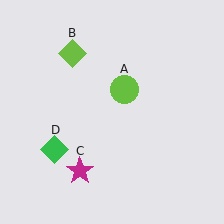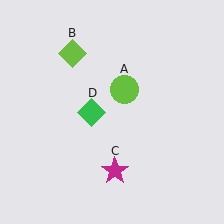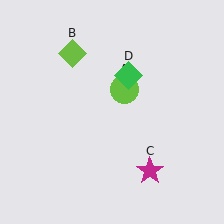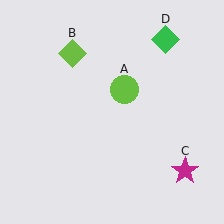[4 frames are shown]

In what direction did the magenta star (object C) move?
The magenta star (object C) moved right.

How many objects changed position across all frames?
2 objects changed position: magenta star (object C), green diamond (object D).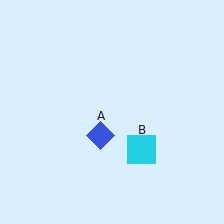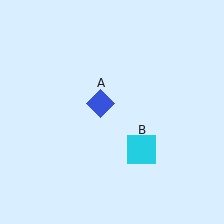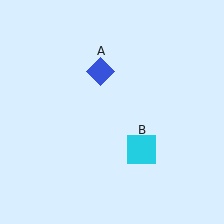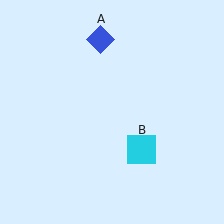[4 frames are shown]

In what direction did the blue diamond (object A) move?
The blue diamond (object A) moved up.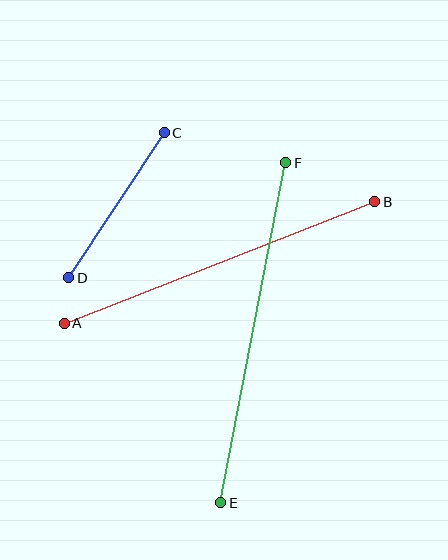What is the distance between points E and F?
The distance is approximately 346 pixels.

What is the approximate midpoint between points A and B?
The midpoint is at approximately (220, 262) pixels.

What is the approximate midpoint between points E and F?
The midpoint is at approximately (253, 333) pixels.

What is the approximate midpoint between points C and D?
The midpoint is at approximately (117, 205) pixels.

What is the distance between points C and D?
The distance is approximately 174 pixels.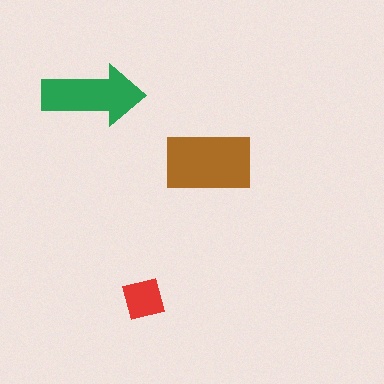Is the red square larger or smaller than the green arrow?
Smaller.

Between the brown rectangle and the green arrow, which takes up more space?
The brown rectangle.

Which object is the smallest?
The red square.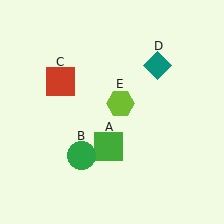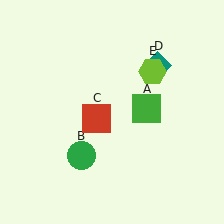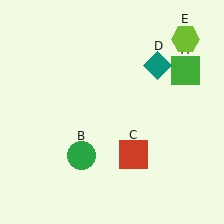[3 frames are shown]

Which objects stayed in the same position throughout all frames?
Green circle (object B) and teal diamond (object D) remained stationary.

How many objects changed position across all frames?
3 objects changed position: green square (object A), red square (object C), lime hexagon (object E).